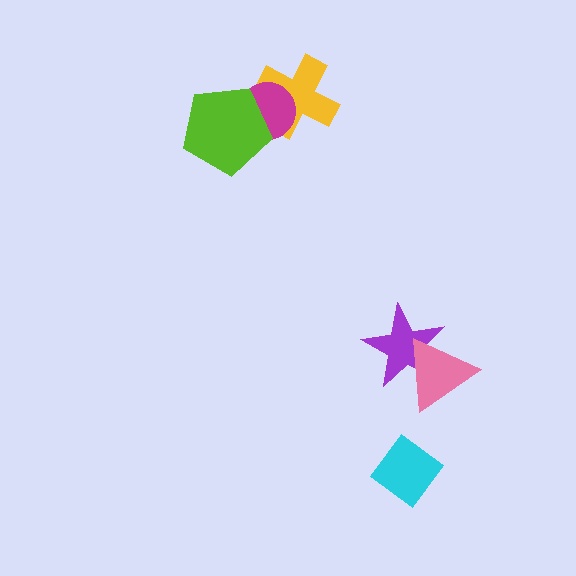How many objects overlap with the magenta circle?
2 objects overlap with the magenta circle.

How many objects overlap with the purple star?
1 object overlaps with the purple star.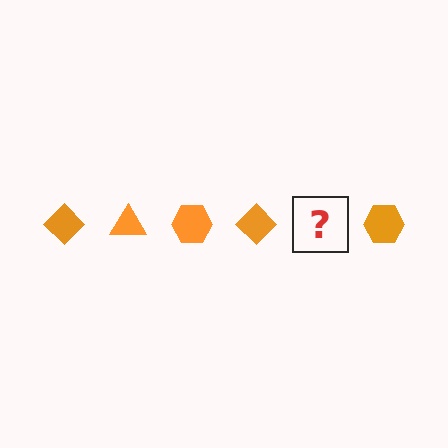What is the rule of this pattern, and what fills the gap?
The rule is that the pattern cycles through diamond, triangle, hexagon shapes in orange. The gap should be filled with an orange triangle.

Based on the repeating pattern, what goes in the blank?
The blank should be an orange triangle.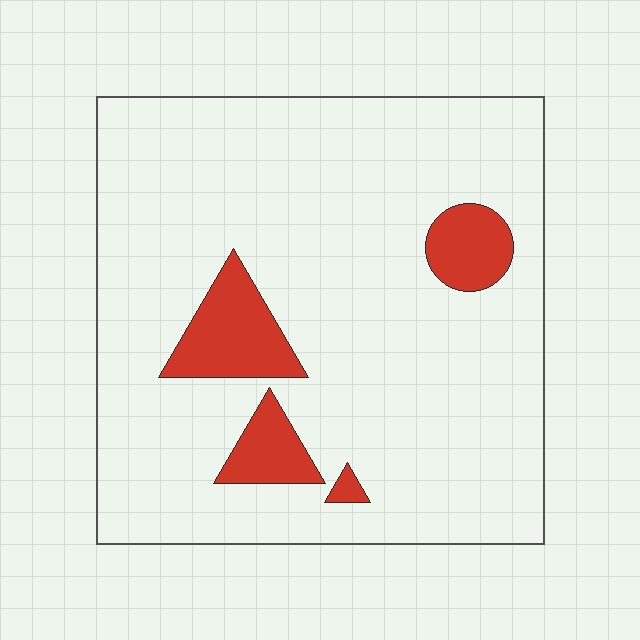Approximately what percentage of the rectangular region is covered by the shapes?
Approximately 10%.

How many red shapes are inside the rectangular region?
4.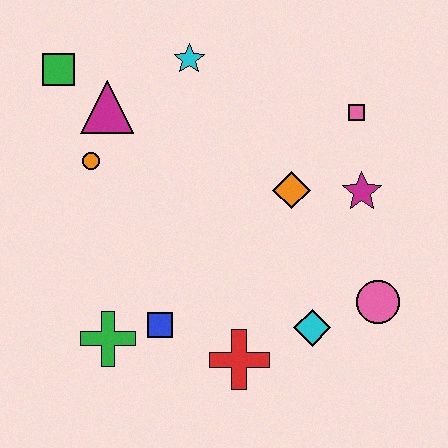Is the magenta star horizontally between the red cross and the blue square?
No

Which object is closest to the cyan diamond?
The pink circle is closest to the cyan diamond.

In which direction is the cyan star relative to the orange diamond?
The cyan star is above the orange diamond.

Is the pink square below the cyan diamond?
No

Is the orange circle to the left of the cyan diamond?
Yes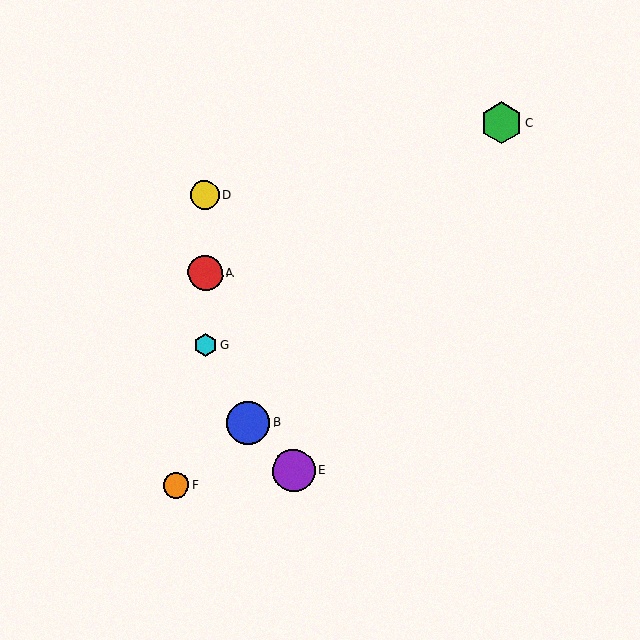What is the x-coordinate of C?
Object C is at x≈501.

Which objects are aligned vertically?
Objects A, D, G are aligned vertically.